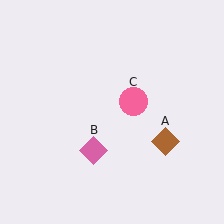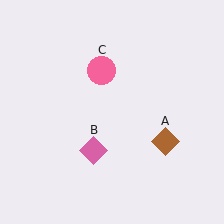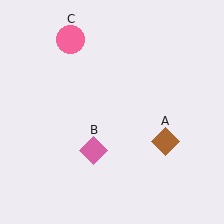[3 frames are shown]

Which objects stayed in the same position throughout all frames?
Brown diamond (object A) and pink diamond (object B) remained stationary.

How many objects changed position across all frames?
1 object changed position: pink circle (object C).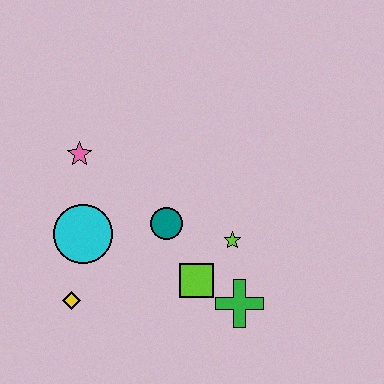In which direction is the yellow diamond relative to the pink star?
The yellow diamond is below the pink star.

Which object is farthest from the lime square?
The pink star is farthest from the lime square.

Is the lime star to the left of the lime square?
No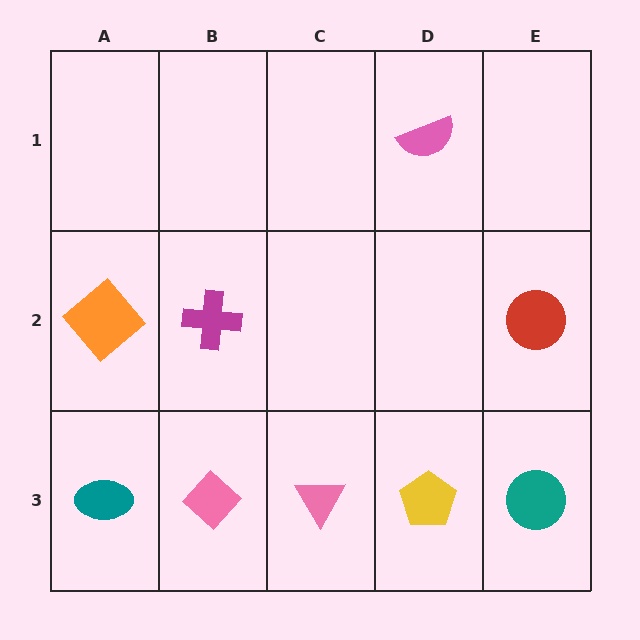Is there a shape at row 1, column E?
No, that cell is empty.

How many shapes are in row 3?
5 shapes.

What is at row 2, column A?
An orange diamond.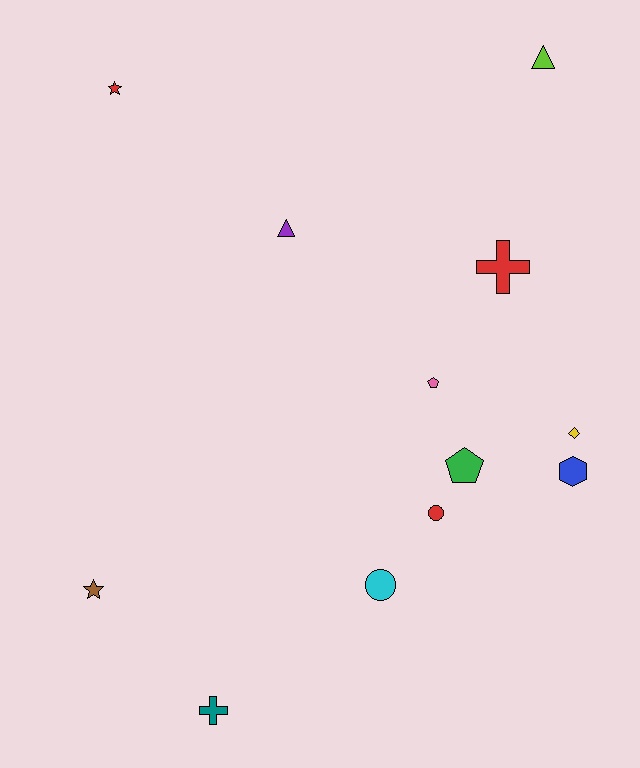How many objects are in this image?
There are 12 objects.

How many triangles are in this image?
There are 2 triangles.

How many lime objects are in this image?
There is 1 lime object.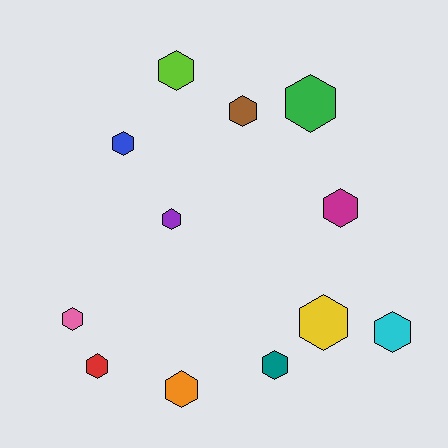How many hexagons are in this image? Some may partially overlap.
There are 12 hexagons.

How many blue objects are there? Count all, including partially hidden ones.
There is 1 blue object.